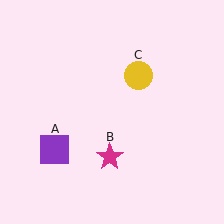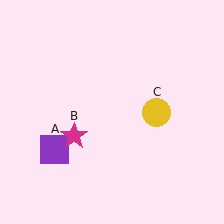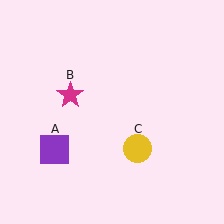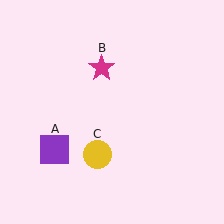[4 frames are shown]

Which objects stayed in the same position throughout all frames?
Purple square (object A) remained stationary.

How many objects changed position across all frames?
2 objects changed position: magenta star (object B), yellow circle (object C).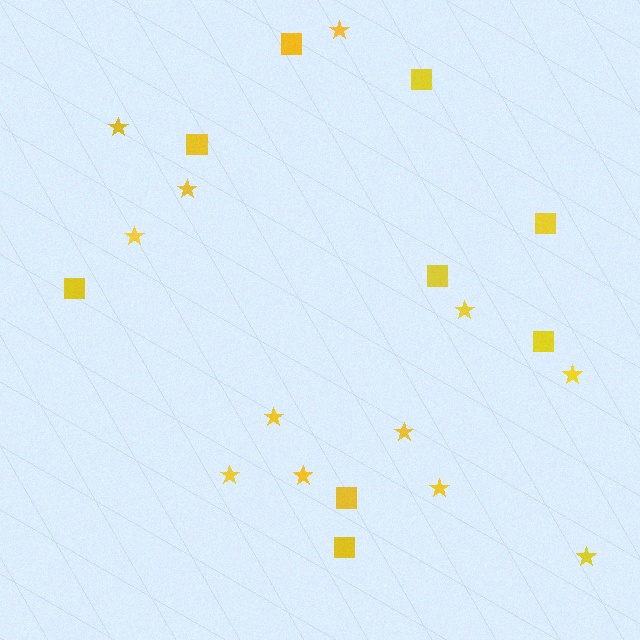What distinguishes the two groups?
There are 2 groups: one group of stars (12) and one group of squares (9).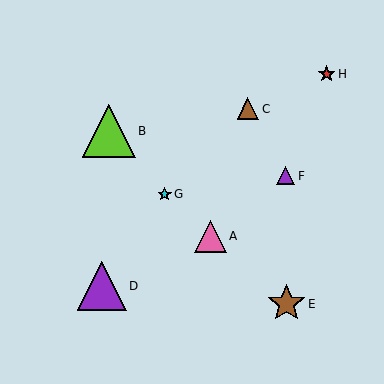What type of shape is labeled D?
Shape D is a purple triangle.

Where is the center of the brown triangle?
The center of the brown triangle is at (248, 109).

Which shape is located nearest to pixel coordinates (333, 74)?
The red star (labeled H) at (327, 74) is nearest to that location.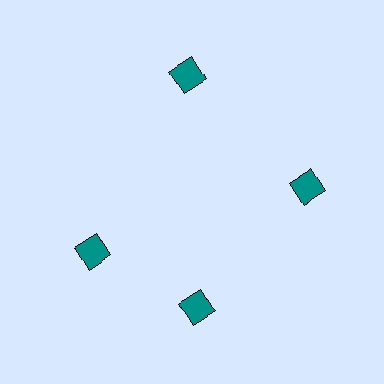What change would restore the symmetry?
The symmetry would be restored by rotating it back into even spacing with its neighbors so that all 4 diamonds sit at equal angles and equal distance from the center.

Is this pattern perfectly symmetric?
No. The 4 teal diamonds are arranged in a ring, but one element near the 9 o'clock position is rotated out of alignment along the ring, breaking the 4-fold rotational symmetry.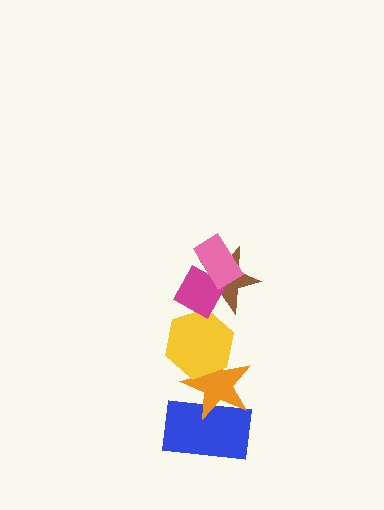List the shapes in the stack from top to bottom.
From top to bottom: the pink rectangle, the magenta diamond, the brown star, the yellow hexagon, the orange star, the blue rectangle.